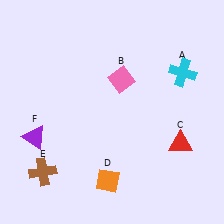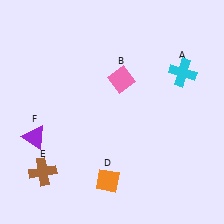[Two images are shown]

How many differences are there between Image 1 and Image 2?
There is 1 difference between the two images.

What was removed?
The red triangle (C) was removed in Image 2.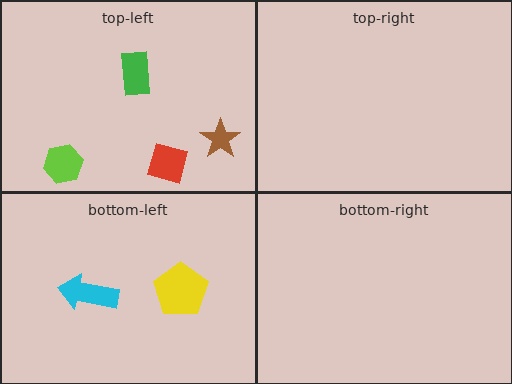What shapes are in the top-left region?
The red square, the brown star, the green rectangle, the lime hexagon.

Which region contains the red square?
The top-left region.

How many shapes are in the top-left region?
4.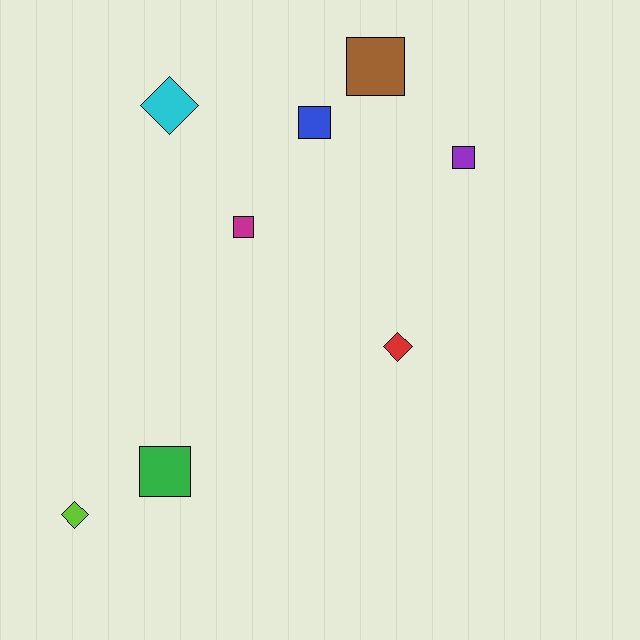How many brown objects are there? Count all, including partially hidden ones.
There is 1 brown object.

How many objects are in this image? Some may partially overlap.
There are 8 objects.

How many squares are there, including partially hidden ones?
There are 5 squares.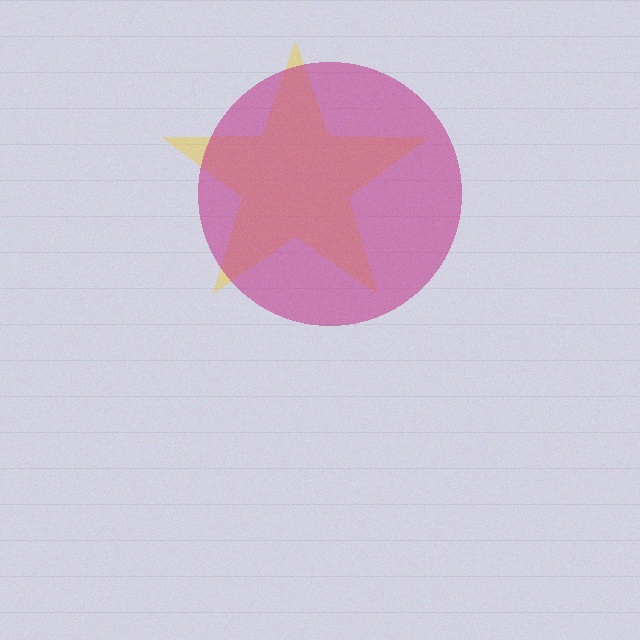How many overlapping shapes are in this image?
There are 2 overlapping shapes in the image.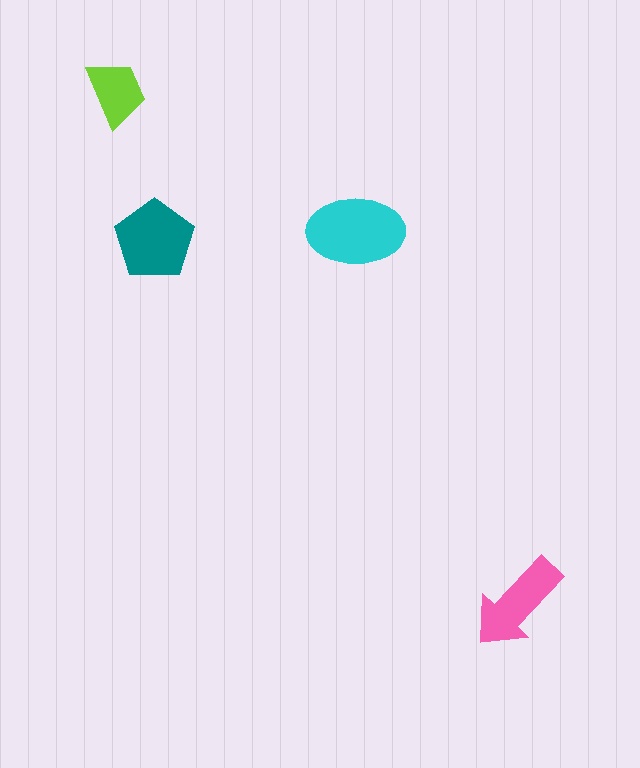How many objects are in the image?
There are 4 objects in the image.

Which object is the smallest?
The lime trapezoid.